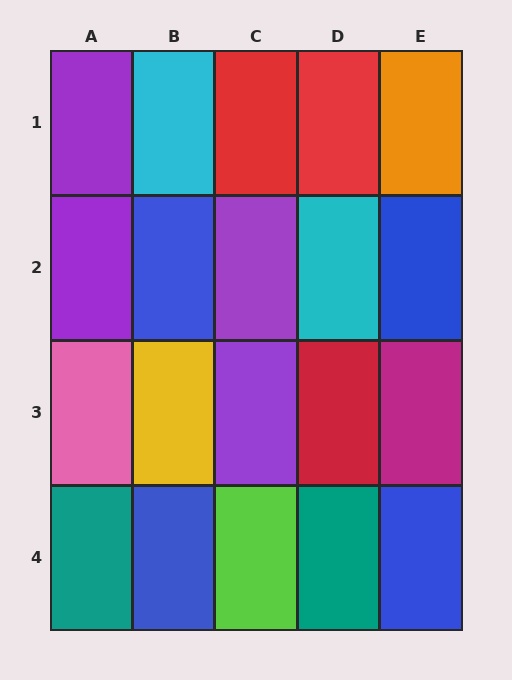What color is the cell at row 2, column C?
Purple.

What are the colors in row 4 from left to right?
Teal, blue, lime, teal, blue.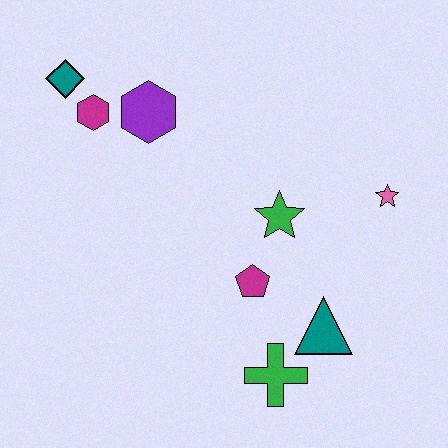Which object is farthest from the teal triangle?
The teal diamond is farthest from the teal triangle.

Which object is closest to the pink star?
The green star is closest to the pink star.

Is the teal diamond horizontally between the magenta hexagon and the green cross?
No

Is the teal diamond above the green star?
Yes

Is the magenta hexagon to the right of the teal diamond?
Yes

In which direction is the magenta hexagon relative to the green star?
The magenta hexagon is to the left of the green star.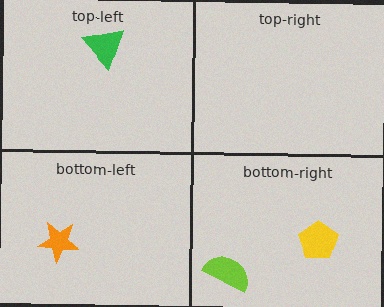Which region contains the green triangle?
The top-left region.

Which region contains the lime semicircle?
The bottom-right region.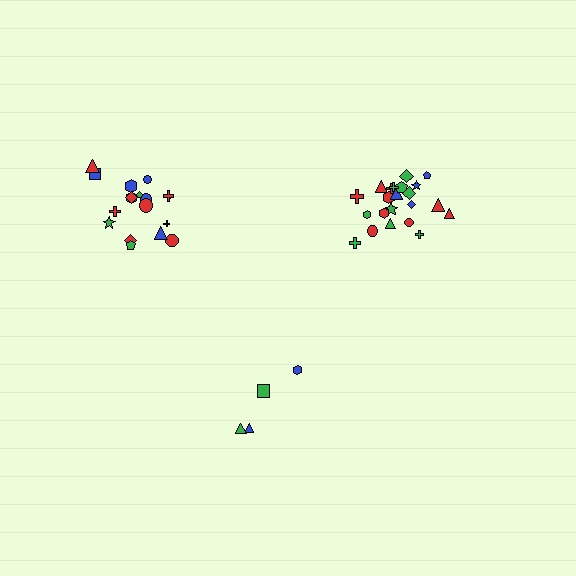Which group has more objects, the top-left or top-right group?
The top-right group.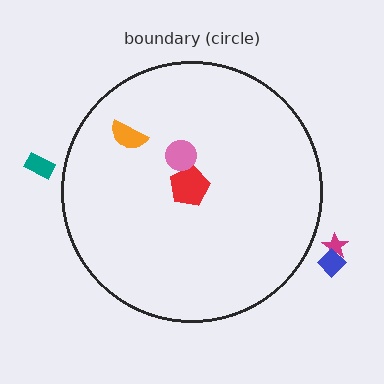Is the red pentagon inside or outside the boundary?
Inside.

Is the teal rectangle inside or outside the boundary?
Outside.